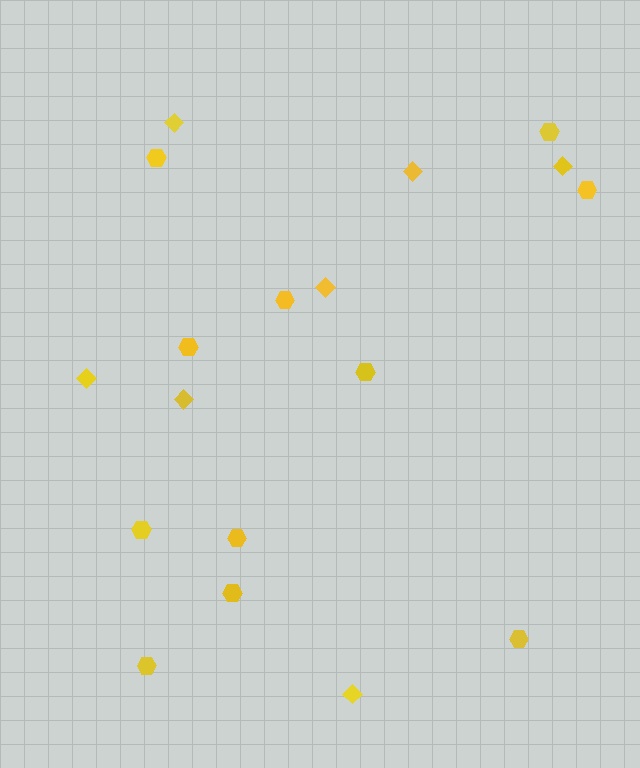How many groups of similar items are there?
There are 2 groups: one group of hexagons (11) and one group of diamonds (7).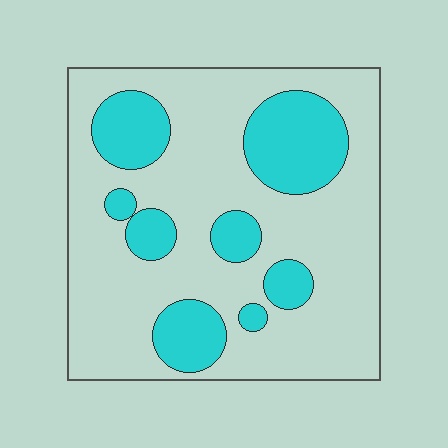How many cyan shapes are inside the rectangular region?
8.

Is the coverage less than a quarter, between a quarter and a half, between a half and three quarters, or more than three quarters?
Between a quarter and a half.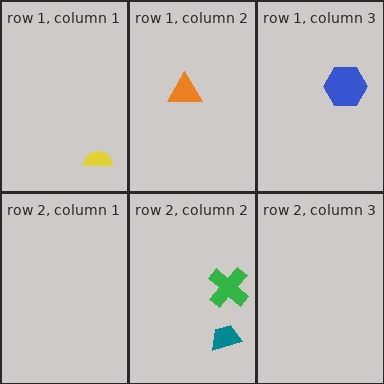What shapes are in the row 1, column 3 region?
The blue hexagon.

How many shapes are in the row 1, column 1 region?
1.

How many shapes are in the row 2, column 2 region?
2.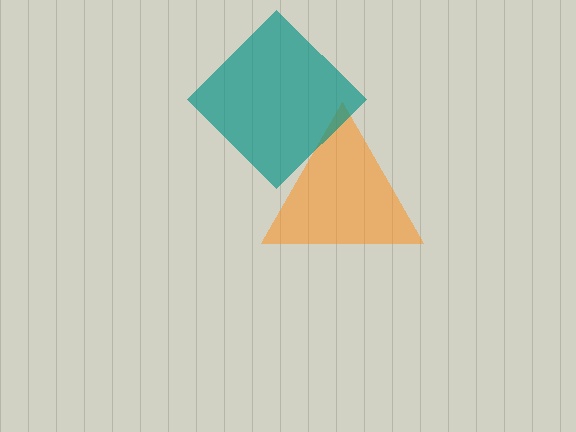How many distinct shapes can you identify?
There are 2 distinct shapes: an orange triangle, a teal diamond.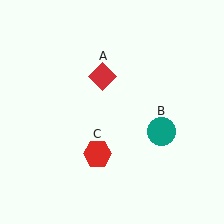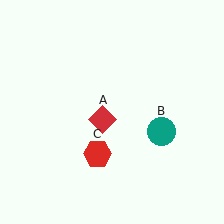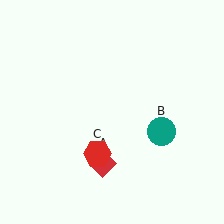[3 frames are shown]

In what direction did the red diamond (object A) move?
The red diamond (object A) moved down.